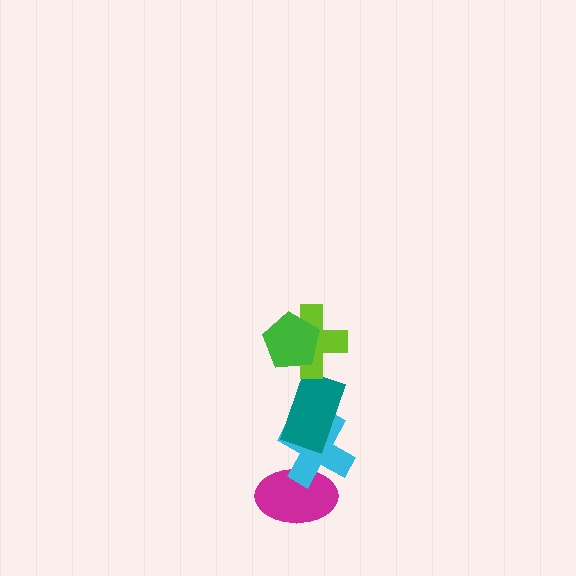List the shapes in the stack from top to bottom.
From top to bottom: the green pentagon, the lime cross, the teal rectangle, the cyan cross, the magenta ellipse.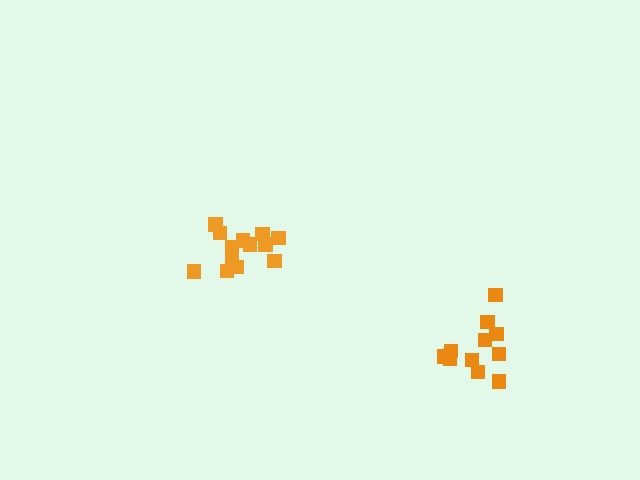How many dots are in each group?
Group 1: 13 dots, Group 2: 12 dots (25 total).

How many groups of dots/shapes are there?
There are 2 groups.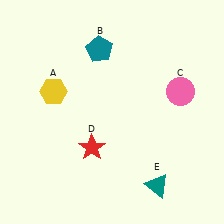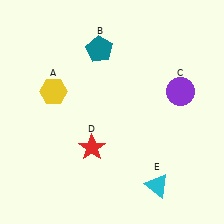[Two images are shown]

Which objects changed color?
C changed from pink to purple. E changed from teal to cyan.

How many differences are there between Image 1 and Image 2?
There are 2 differences between the two images.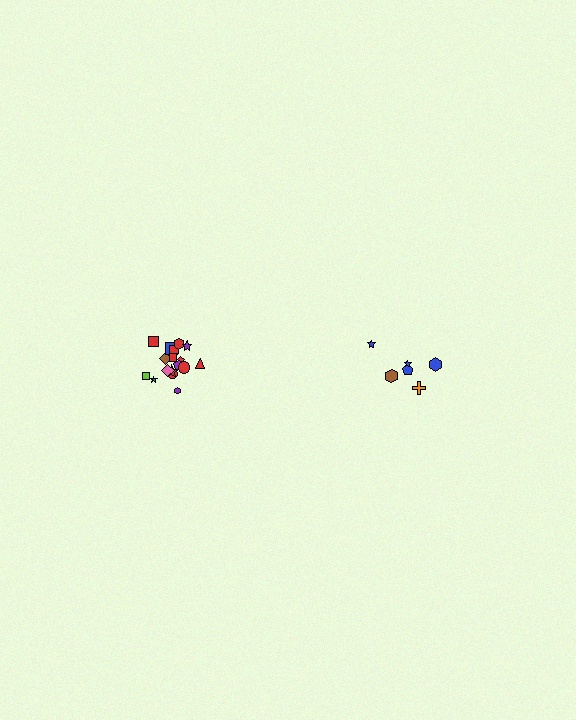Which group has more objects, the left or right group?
The left group.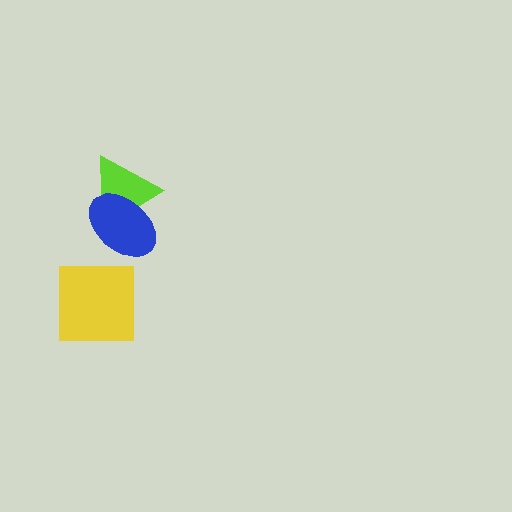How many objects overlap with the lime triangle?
1 object overlaps with the lime triangle.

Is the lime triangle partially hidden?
Yes, it is partially covered by another shape.